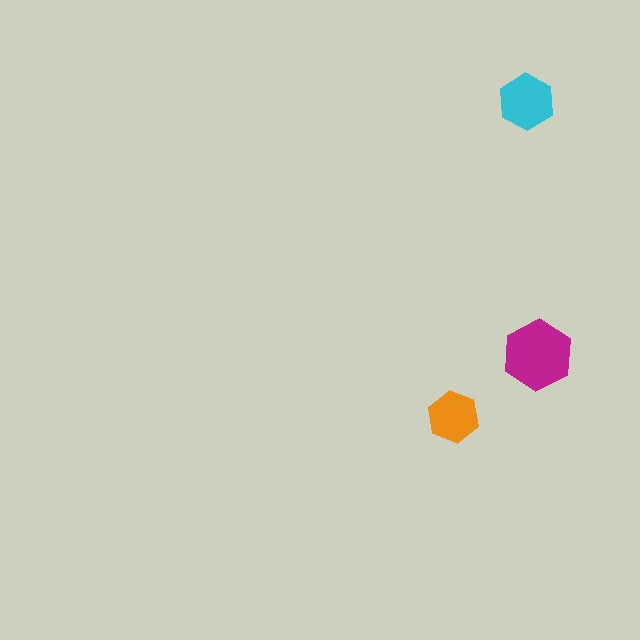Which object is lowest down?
The orange hexagon is bottommost.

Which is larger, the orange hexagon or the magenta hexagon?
The magenta one.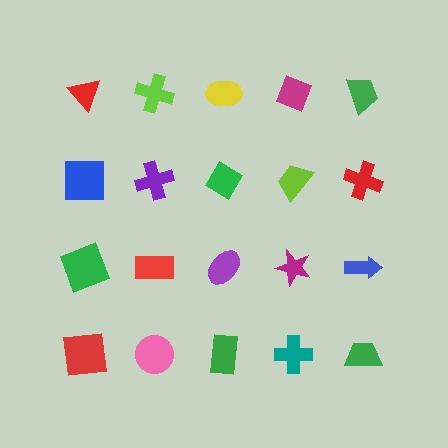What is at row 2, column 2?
A purple cross.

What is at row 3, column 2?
A red rectangle.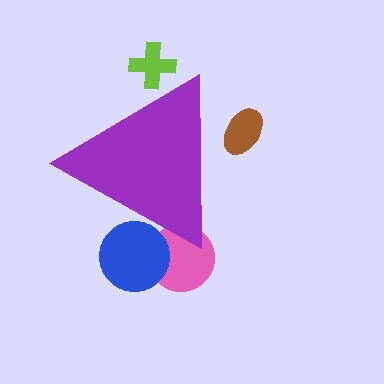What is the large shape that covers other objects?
A purple triangle.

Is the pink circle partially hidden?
Yes, the pink circle is partially hidden behind the purple triangle.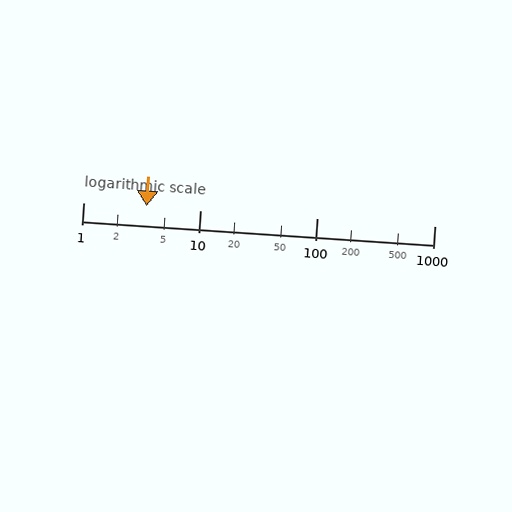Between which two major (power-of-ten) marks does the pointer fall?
The pointer is between 1 and 10.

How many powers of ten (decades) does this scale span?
The scale spans 3 decades, from 1 to 1000.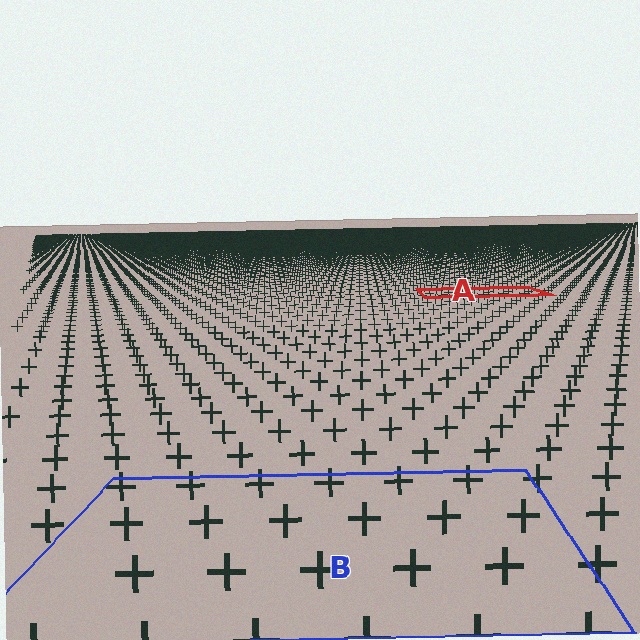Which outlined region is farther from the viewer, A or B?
Region A is farther from the viewer — the texture elements inside it appear smaller and more densely packed.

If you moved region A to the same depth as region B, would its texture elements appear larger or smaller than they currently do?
They would appear larger. At a closer depth, the same texture elements are projected at a bigger on-screen size.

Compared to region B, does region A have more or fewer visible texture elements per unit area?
Region A has more texture elements per unit area — they are packed more densely because it is farther away.